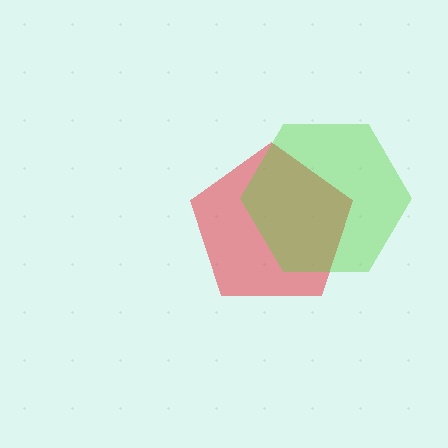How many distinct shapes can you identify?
There are 2 distinct shapes: a red pentagon, a lime hexagon.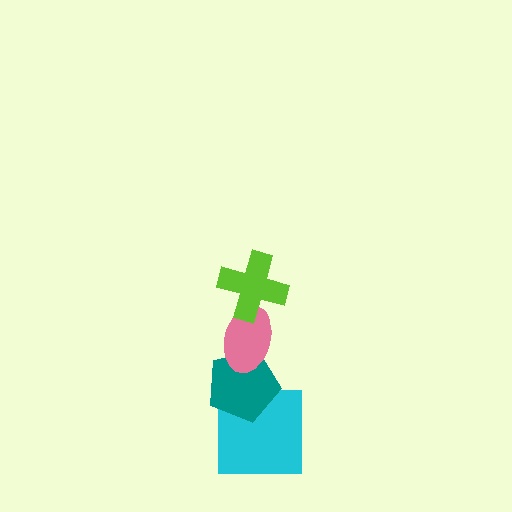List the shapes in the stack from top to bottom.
From top to bottom: the lime cross, the pink ellipse, the teal pentagon, the cyan square.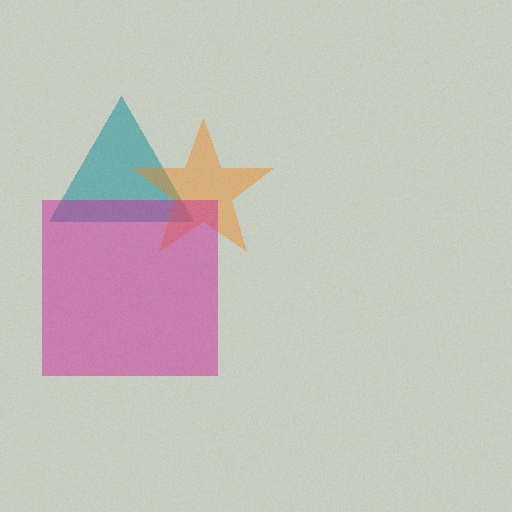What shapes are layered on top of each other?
The layered shapes are: a teal triangle, an orange star, a magenta square.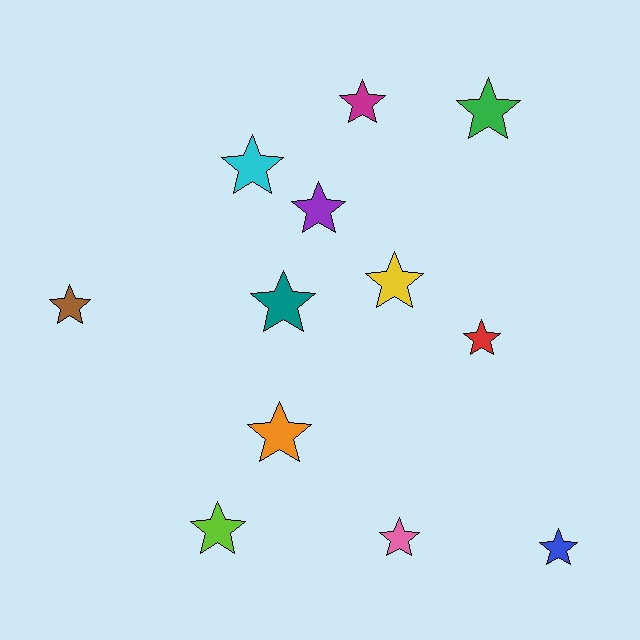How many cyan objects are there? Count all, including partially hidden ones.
There is 1 cyan object.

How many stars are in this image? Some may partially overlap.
There are 12 stars.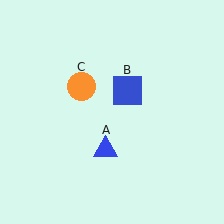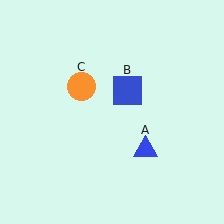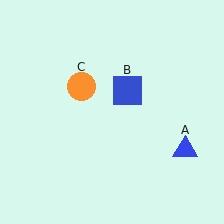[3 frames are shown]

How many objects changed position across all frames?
1 object changed position: blue triangle (object A).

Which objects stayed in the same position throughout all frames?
Blue square (object B) and orange circle (object C) remained stationary.